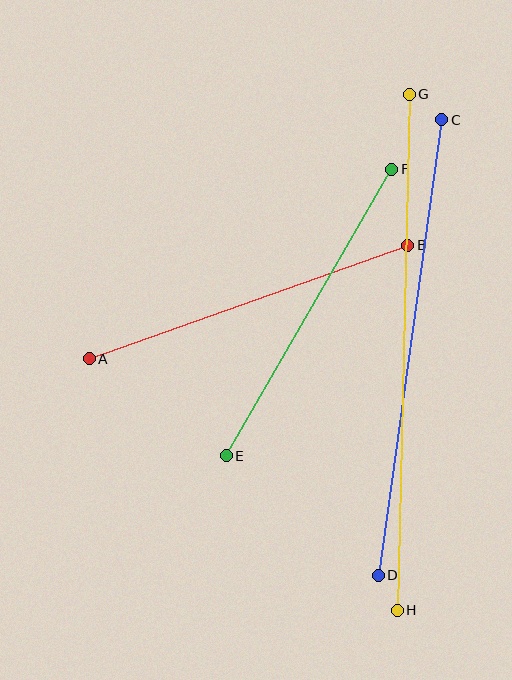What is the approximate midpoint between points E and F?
The midpoint is at approximately (309, 312) pixels.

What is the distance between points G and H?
The distance is approximately 516 pixels.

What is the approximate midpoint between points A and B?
The midpoint is at approximately (248, 302) pixels.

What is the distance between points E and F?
The distance is approximately 331 pixels.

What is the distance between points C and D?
The distance is approximately 460 pixels.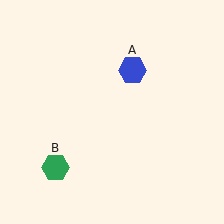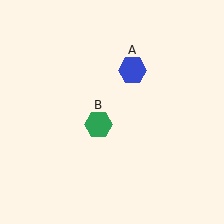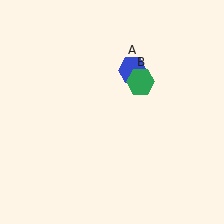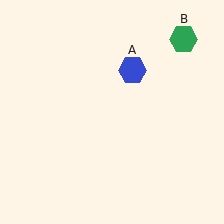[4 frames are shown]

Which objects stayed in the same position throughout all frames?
Blue hexagon (object A) remained stationary.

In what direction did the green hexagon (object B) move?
The green hexagon (object B) moved up and to the right.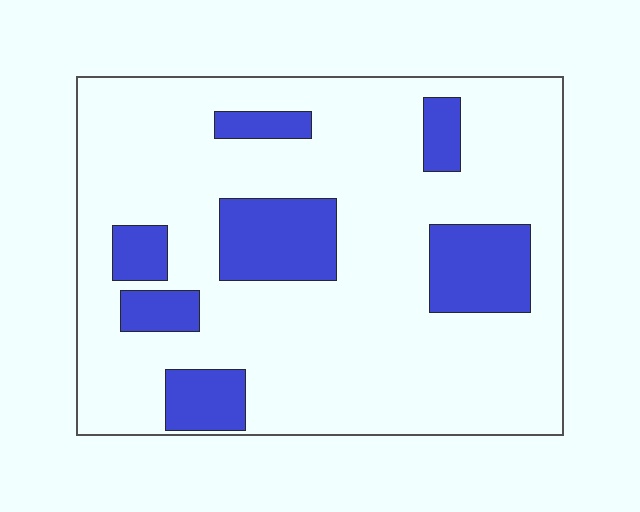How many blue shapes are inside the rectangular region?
7.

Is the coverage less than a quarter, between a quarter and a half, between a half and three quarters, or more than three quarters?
Less than a quarter.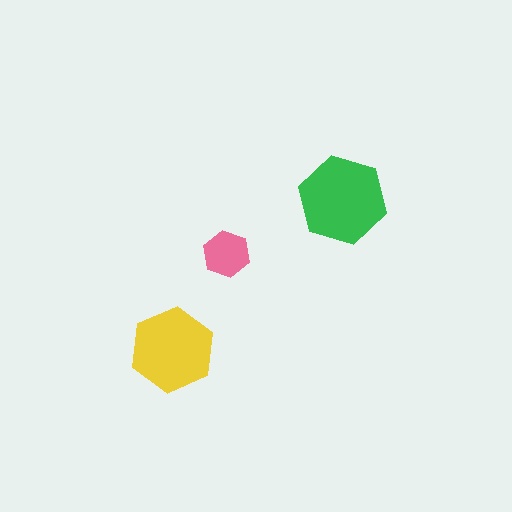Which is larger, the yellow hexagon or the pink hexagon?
The yellow one.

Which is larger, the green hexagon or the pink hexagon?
The green one.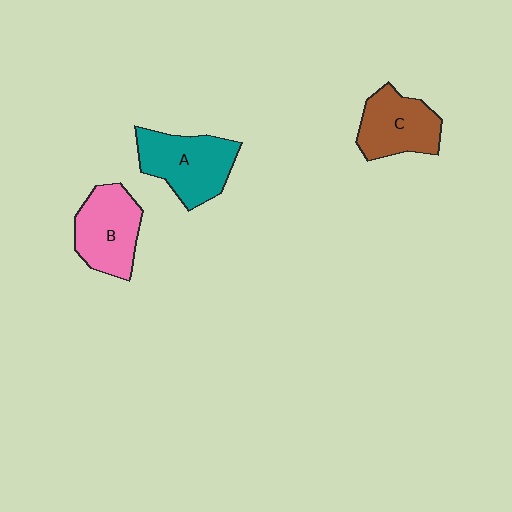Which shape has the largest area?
Shape A (teal).